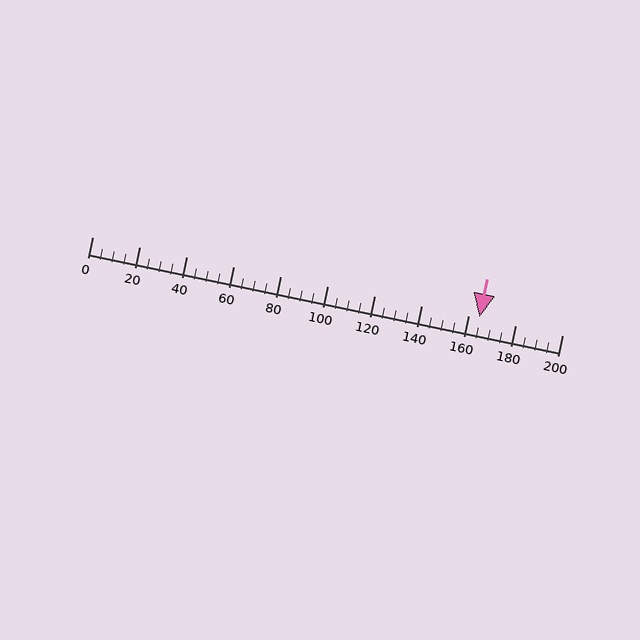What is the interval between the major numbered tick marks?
The major tick marks are spaced 20 units apart.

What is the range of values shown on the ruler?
The ruler shows values from 0 to 200.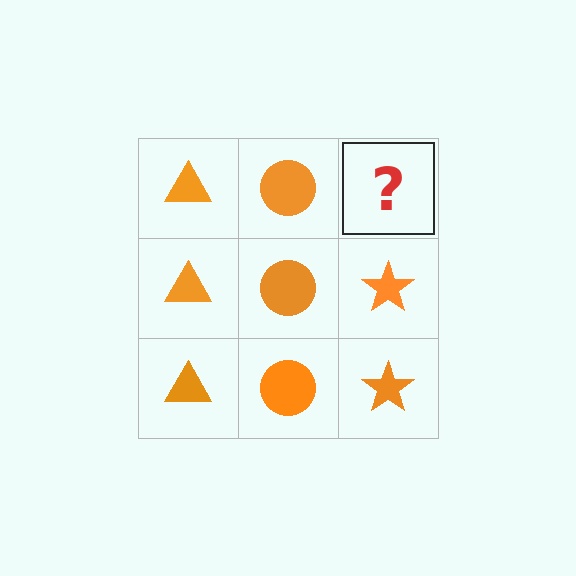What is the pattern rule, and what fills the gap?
The rule is that each column has a consistent shape. The gap should be filled with an orange star.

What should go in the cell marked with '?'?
The missing cell should contain an orange star.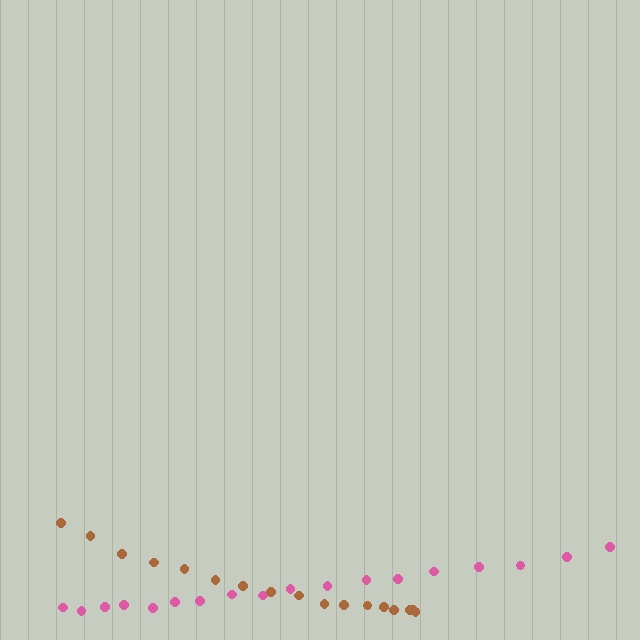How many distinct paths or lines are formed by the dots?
There are 2 distinct paths.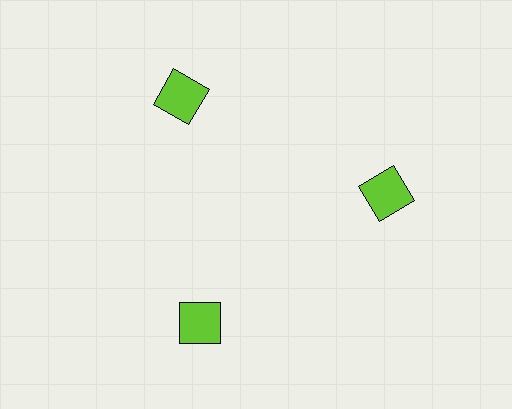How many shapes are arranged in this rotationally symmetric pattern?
There are 3 shapes, arranged in 3 groups of 1.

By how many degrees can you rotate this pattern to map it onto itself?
The pattern maps onto itself every 120 degrees of rotation.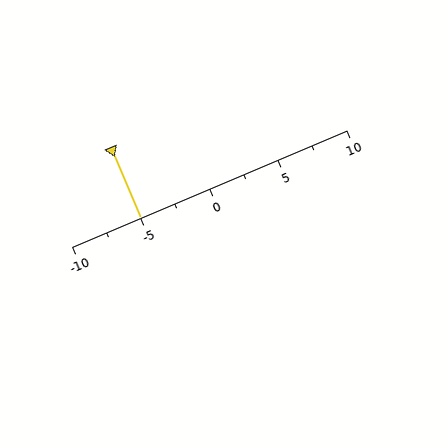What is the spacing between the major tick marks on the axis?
The major ticks are spaced 5 apart.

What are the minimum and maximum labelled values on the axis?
The axis runs from -10 to 10.